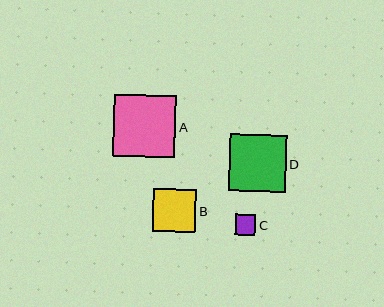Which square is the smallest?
Square C is the smallest with a size of approximately 21 pixels.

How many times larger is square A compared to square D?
Square A is approximately 1.1 times the size of square D.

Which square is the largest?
Square A is the largest with a size of approximately 62 pixels.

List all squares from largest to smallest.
From largest to smallest: A, D, B, C.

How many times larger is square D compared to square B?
Square D is approximately 1.3 times the size of square B.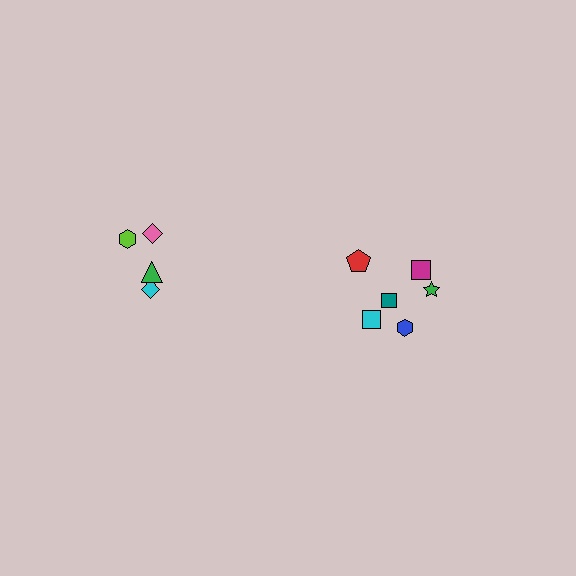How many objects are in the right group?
There are 6 objects.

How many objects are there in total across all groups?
There are 10 objects.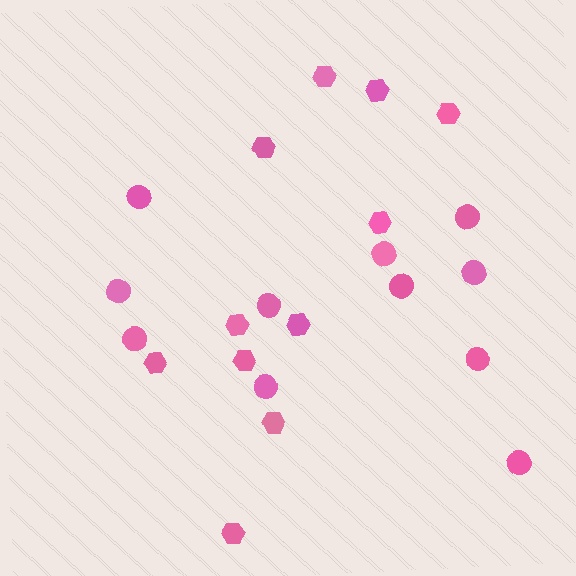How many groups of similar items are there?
There are 2 groups: one group of circles (11) and one group of hexagons (11).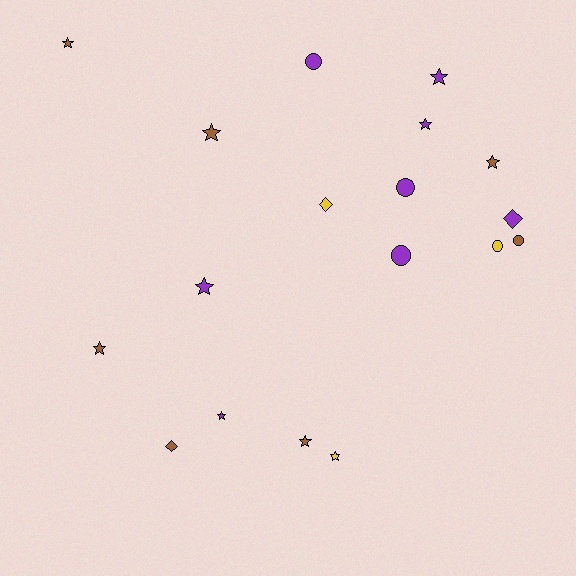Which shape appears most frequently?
Star, with 10 objects.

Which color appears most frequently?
Purple, with 8 objects.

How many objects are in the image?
There are 18 objects.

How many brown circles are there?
There is 1 brown circle.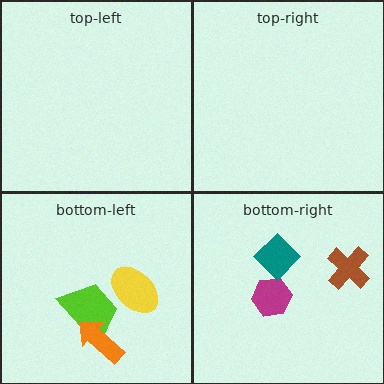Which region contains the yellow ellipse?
The bottom-left region.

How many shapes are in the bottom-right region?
3.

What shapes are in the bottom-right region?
The magenta hexagon, the teal diamond, the brown cross.